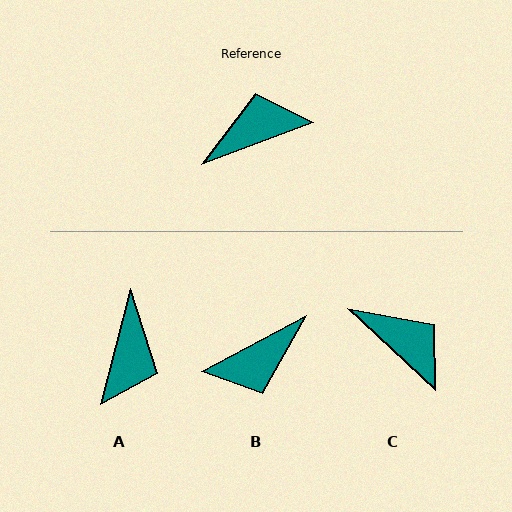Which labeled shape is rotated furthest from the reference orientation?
B, about 173 degrees away.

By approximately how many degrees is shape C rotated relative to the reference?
Approximately 63 degrees clockwise.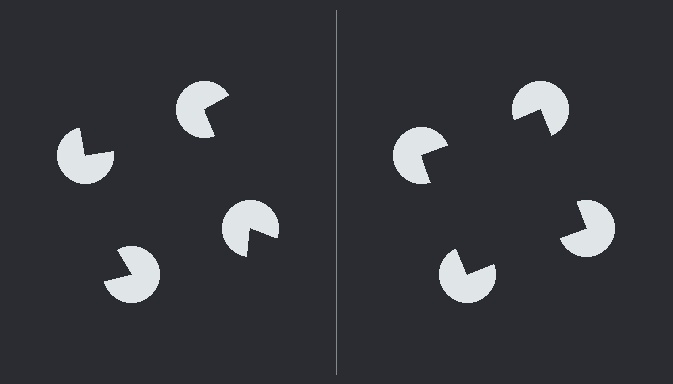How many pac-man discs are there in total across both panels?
8 — 4 on each side.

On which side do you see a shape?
An illusory square appears on the right side. On the left side the wedge cuts are rotated, so no coherent shape forms.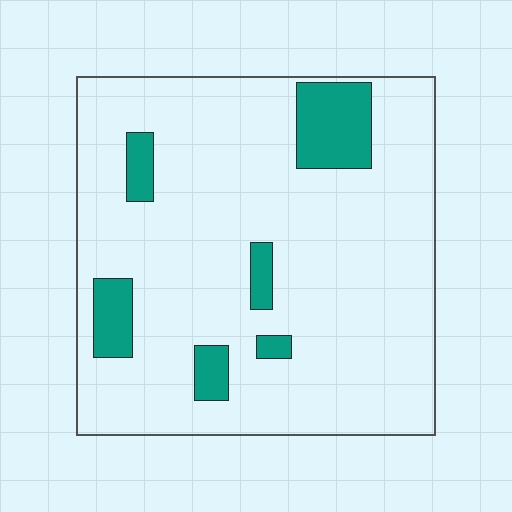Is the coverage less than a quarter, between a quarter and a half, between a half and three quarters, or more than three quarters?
Less than a quarter.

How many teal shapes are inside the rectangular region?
6.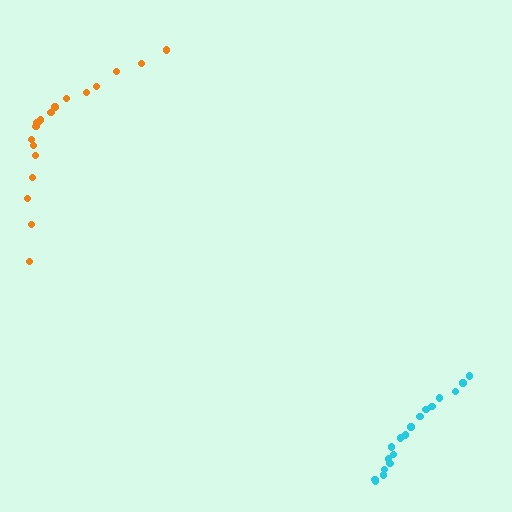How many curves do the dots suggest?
There are 2 distinct paths.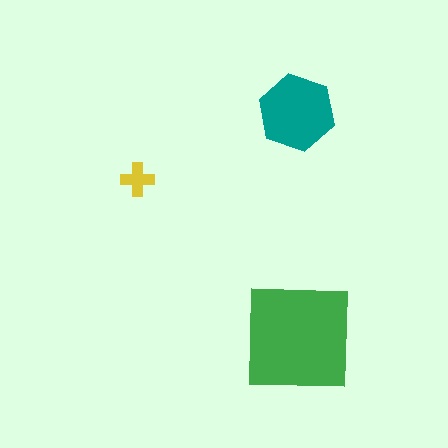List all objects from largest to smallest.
The green square, the teal hexagon, the yellow cross.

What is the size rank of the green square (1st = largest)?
1st.